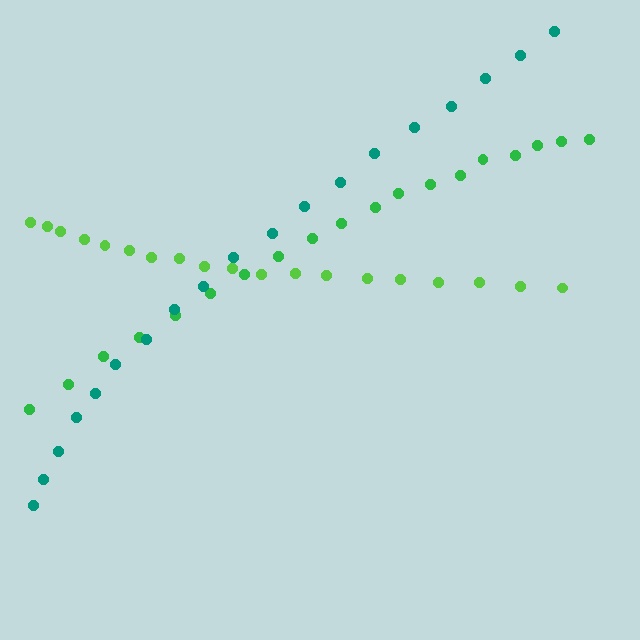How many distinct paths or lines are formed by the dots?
There are 3 distinct paths.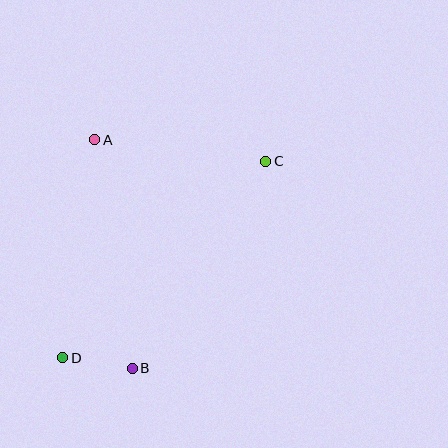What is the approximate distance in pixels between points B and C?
The distance between B and C is approximately 246 pixels.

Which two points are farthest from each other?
Points C and D are farthest from each other.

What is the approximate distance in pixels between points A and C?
The distance between A and C is approximately 172 pixels.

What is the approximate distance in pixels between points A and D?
The distance between A and D is approximately 220 pixels.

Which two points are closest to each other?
Points B and D are closest to each other.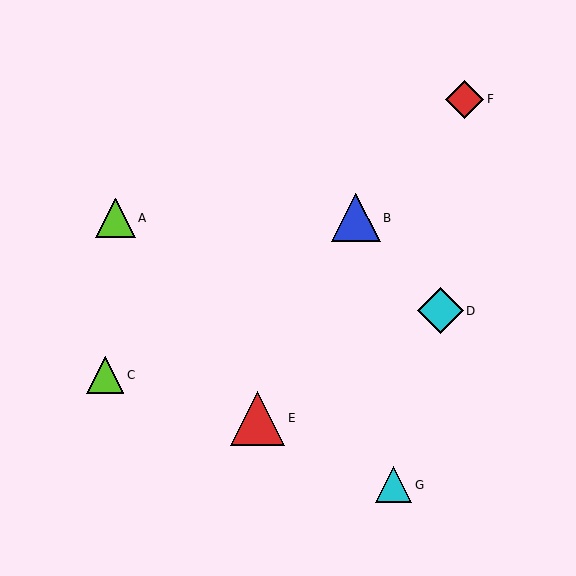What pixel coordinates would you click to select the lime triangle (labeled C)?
Click at (105, 375) to select the lime triangle C.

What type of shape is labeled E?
Shape E is a red triangle.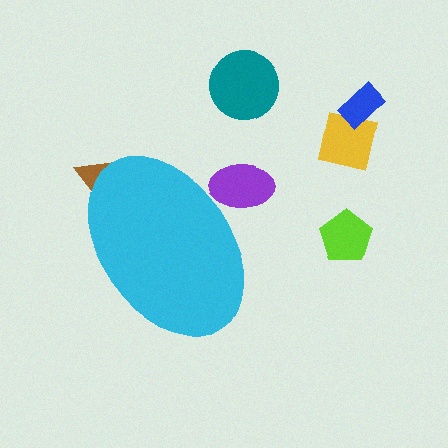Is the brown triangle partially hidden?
Yes, the brown triangle is partially hidden behind the cyan ellipse.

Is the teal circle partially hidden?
No, the teal circle is fully visible.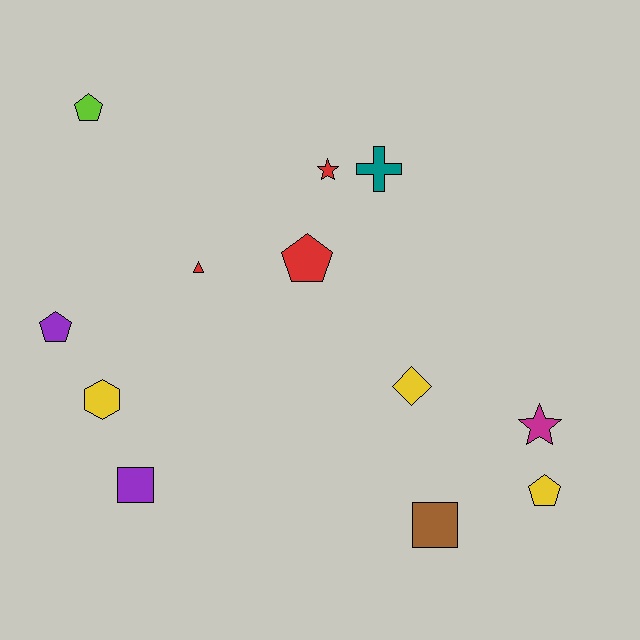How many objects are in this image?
There are 12 objects.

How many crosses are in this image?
There is 1 cross.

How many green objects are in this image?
There are no green objects.